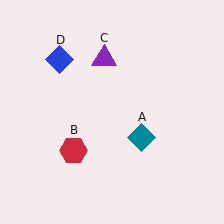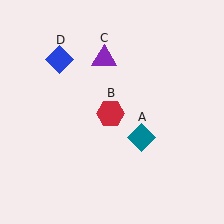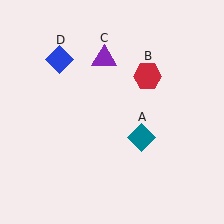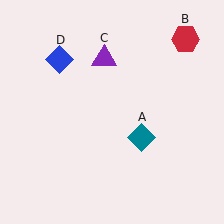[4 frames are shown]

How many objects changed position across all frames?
1 object changed position: red hexagon (object B).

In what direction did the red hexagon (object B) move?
The red hexagon (object B) moved up and to the right.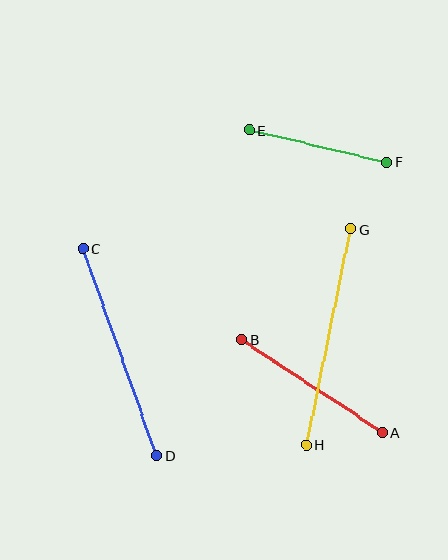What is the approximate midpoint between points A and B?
The midpoint is at approximately (312, 386) pixels.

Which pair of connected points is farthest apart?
Points G and H are farthest apart.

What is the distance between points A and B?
The distance is approximately 169 pixels.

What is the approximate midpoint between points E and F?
The midpoint is at approximately (318, 146) pixels.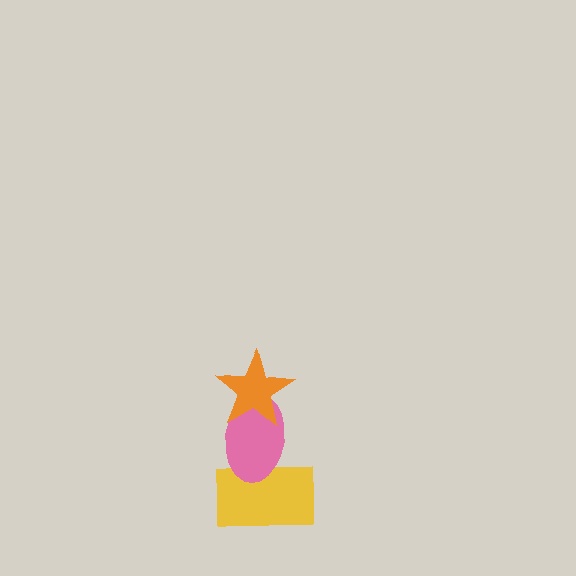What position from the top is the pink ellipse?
The pink ellipse is 2nd from the top.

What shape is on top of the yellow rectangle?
The pink ellipse is on top of the yellow rectangle.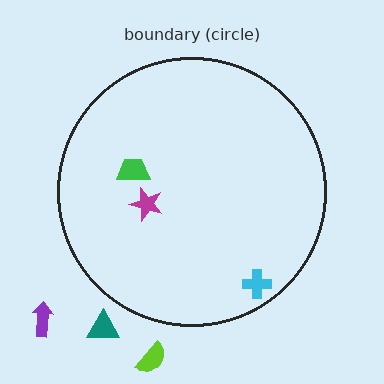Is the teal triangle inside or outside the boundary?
Outside.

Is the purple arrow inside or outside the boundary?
Outside.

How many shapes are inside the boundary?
3 inside, 3 outside.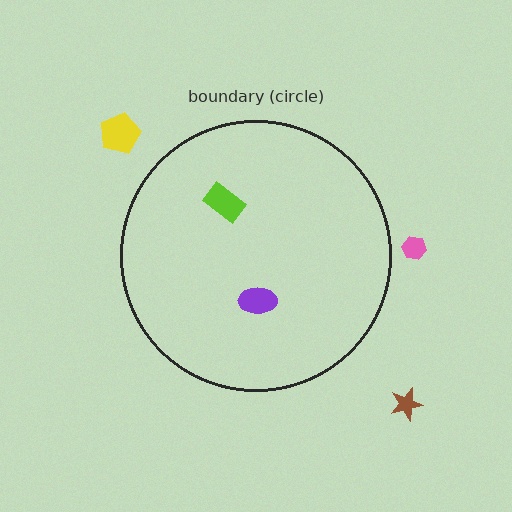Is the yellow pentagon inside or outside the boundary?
Outside.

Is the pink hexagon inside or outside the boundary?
Outside.